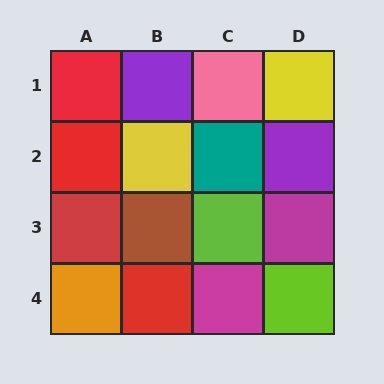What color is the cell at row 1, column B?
Purple.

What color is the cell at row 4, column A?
Orange.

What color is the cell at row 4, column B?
Red.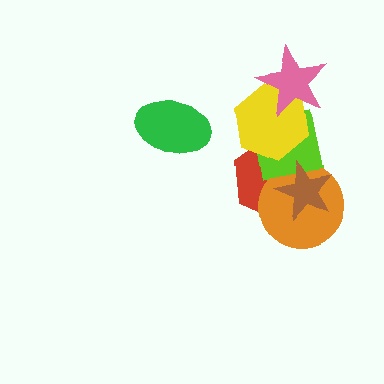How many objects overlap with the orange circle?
3 objects overlap with the orange circle.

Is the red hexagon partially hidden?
Yes, it is partially covered by another shape.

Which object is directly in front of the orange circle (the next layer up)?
The lime square is directly in front of the orange circle.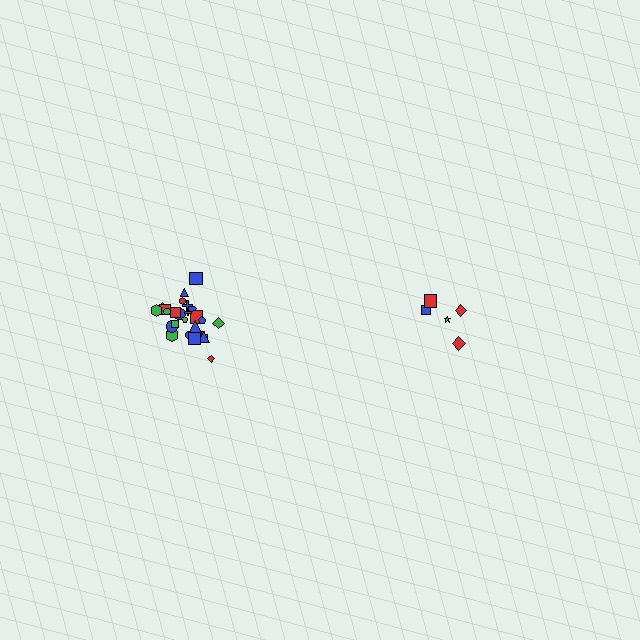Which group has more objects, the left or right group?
The left group.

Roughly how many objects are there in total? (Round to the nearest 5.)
Roughly 30 objects in total.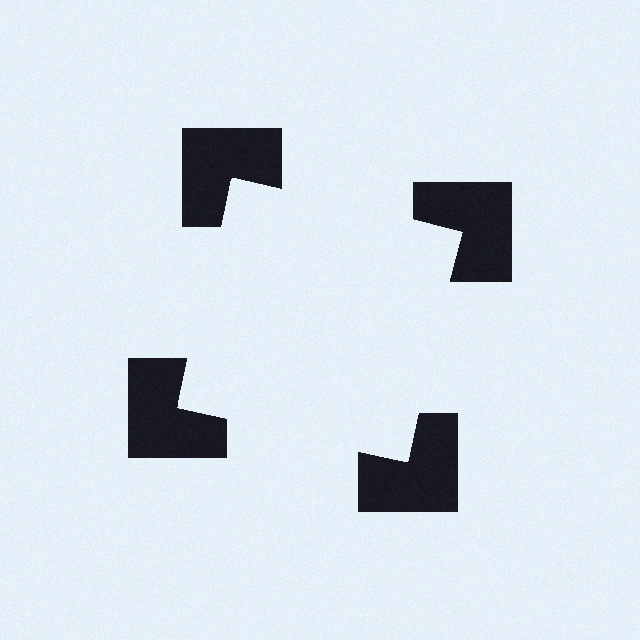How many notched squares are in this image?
There are 4 — one at each vertex of the illusory square.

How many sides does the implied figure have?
4 sides.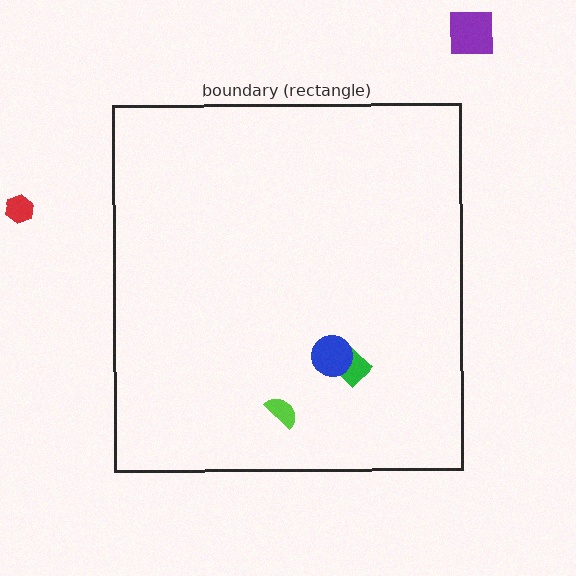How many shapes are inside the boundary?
3 inside, 2 outside.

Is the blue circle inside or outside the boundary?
Inside.